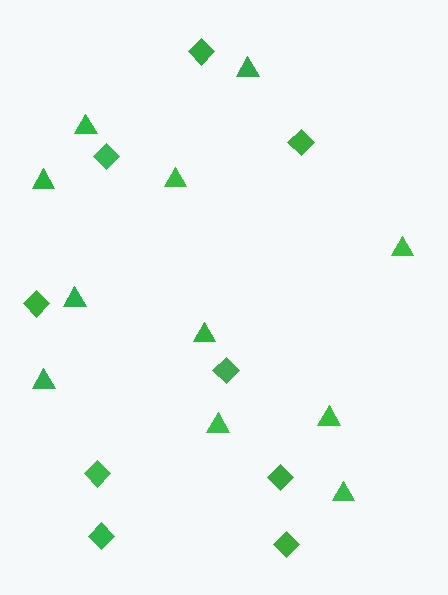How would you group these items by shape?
There are 2 groups: one group of triangles (11) and one group of diamonds (9).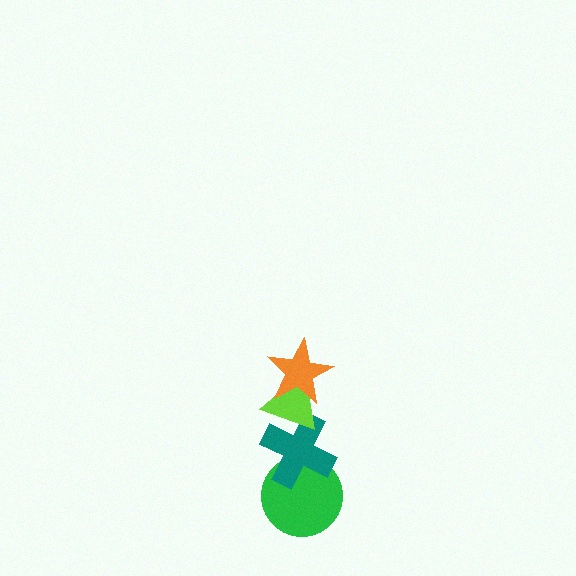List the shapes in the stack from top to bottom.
From top to bottom: the orange star, the lime triangle, the teal cross, the green circle.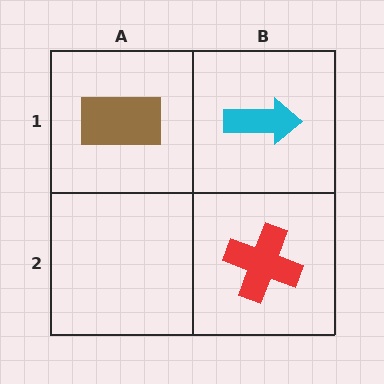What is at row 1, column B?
A cyan arrow.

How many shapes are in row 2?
1 shape.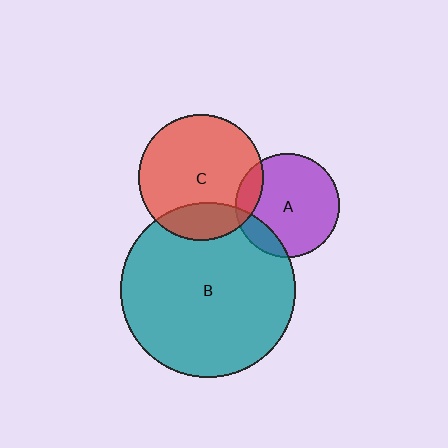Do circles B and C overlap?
Yes.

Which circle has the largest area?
Circle B (teal).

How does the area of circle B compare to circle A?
Approximately 2.8 times.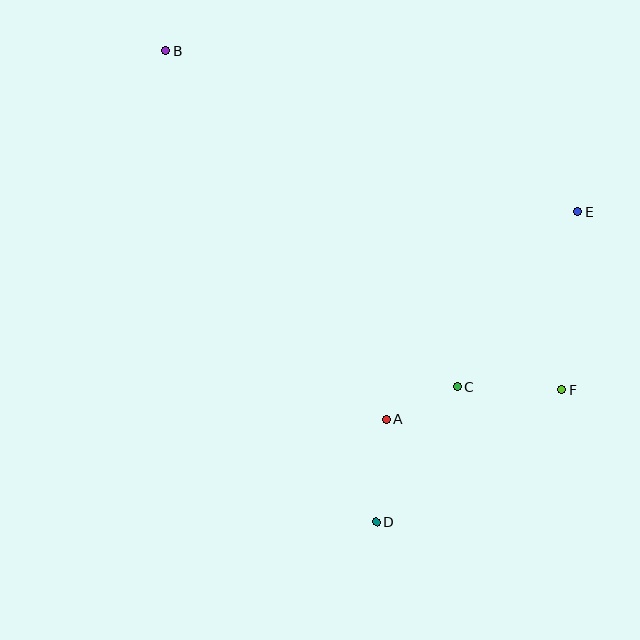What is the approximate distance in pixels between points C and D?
The distance between C and D is approximately 158 pixels.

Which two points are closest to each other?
Points A and C are closest to each other.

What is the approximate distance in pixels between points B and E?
The distance between B and E is approximately 442 pixels.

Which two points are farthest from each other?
Points B and F are farthest from each other.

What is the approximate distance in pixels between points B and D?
The distance between B and D is approximately 516 pixels.